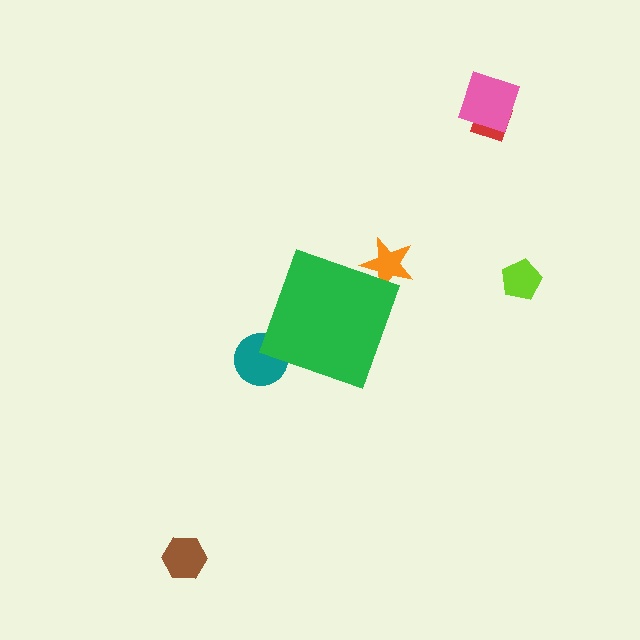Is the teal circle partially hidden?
Yes, the teal circle is partially hidden behind the green diamond.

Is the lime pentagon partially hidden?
No, the lime pentagon is fully visible.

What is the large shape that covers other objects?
A green diamond.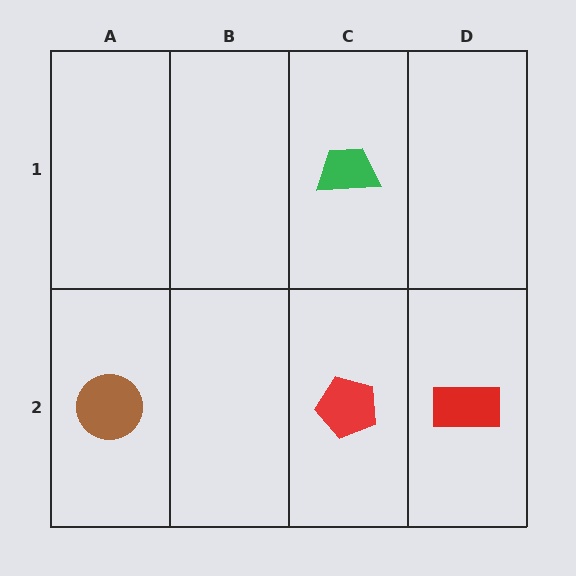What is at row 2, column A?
A brown circle.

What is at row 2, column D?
A red rectangle.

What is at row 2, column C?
A red pentagon.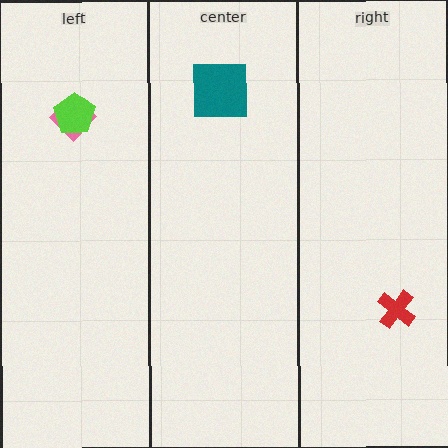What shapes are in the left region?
The pink diamond, the lime pentagon.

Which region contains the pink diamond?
The left region.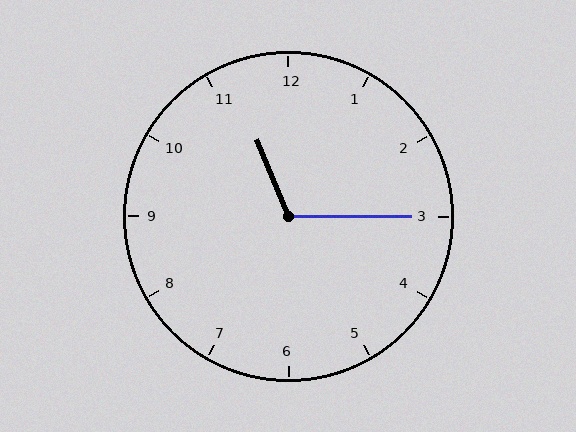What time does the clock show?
11:15.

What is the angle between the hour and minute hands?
Approximately 112 degrees.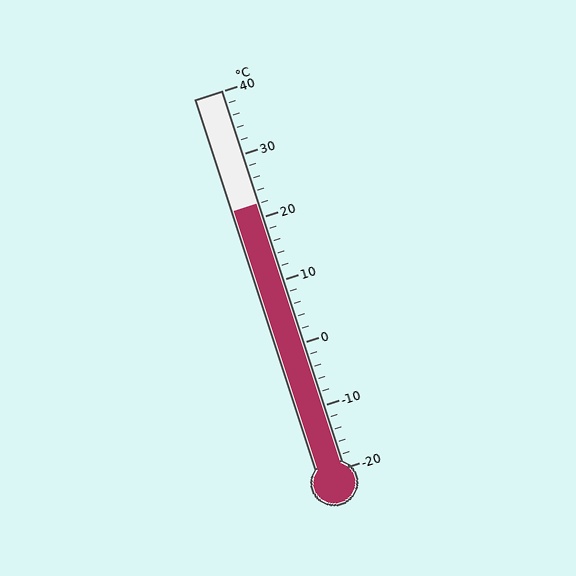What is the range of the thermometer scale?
The thermometer scale ranges from -20°C to 40°C.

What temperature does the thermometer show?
The thermometer shows approximately 22°C.